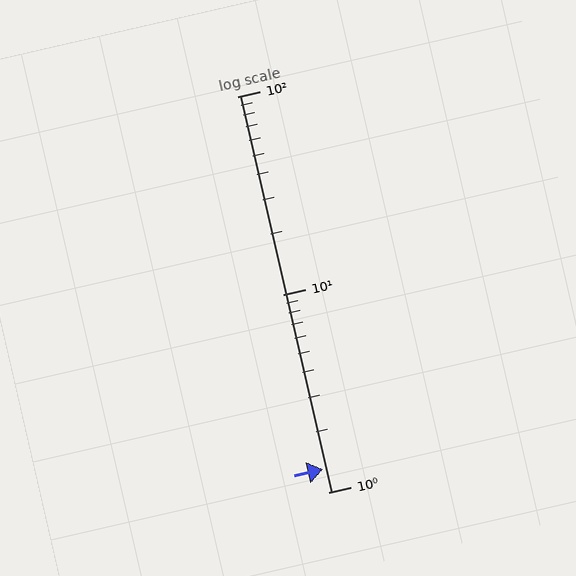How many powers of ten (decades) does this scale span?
The scale spans 2 decades, from 1 to 100.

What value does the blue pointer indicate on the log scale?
The pointer indicates approximately 1.3.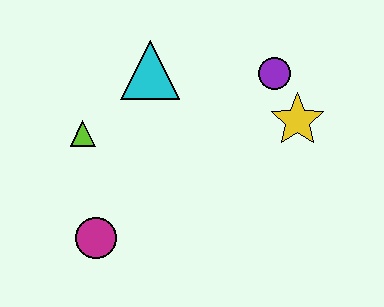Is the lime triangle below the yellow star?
Yes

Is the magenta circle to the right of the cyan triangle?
No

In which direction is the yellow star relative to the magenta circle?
The yellow star is to the right of the magenta circle.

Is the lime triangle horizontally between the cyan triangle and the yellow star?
No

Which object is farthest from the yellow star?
The magenta circle is farthest from the yellow star.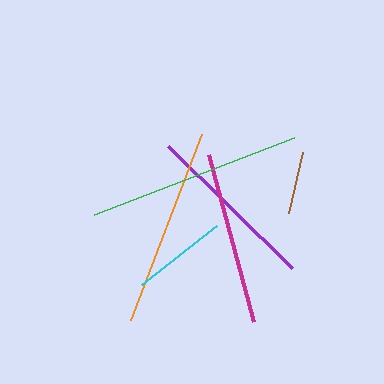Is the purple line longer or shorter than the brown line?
The purple line is longer than the brown line.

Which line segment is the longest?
The green line is the longest at approximately 214 pixels.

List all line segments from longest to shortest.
From longest to shortest: green, orange, purple, magenta, cyan, brown.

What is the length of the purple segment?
The purple segment is approximately 174 pixels long.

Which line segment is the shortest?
The brown line is the shortest at approximately 62 pixels.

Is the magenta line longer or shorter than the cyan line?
The magenta line is longer than the cyan line.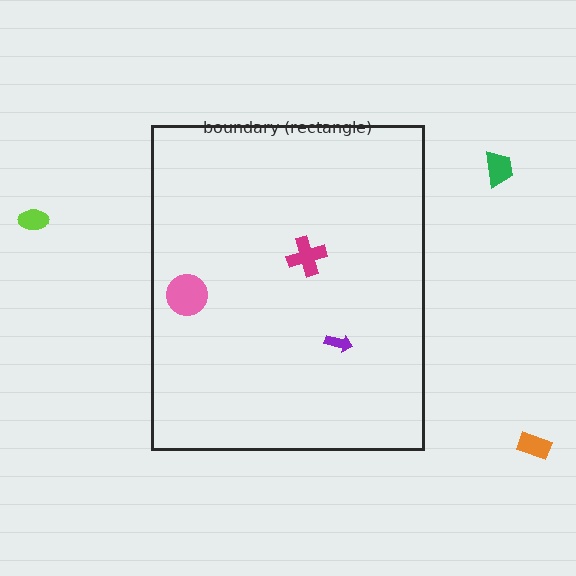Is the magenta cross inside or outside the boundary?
Inside.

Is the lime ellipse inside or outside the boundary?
Outside.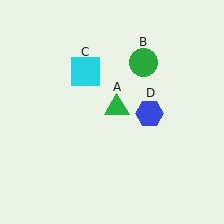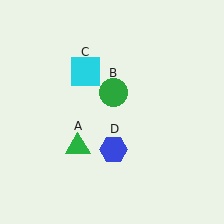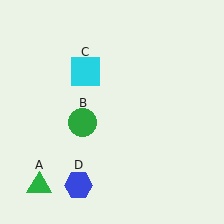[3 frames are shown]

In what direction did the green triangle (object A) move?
The green triangle (object A) moved down and to the left.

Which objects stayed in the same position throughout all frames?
Cyan square (object C) remained stationary.